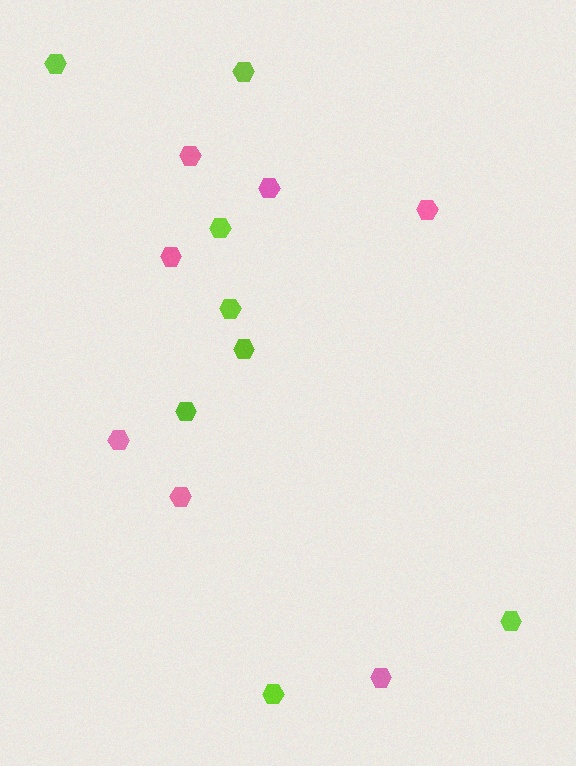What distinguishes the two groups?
There are 2 groups: one group of pink hexagons (7) and one group of lime hexagons (8).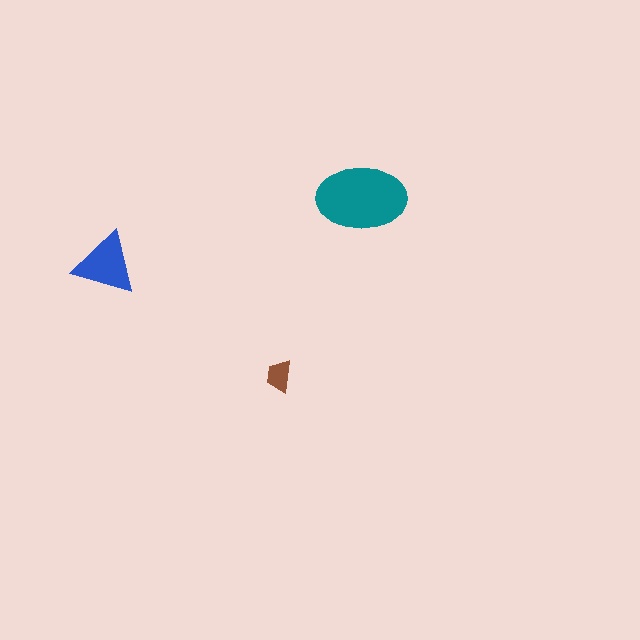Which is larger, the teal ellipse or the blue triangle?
The teal ellipse.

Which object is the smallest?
The brown trapezoid.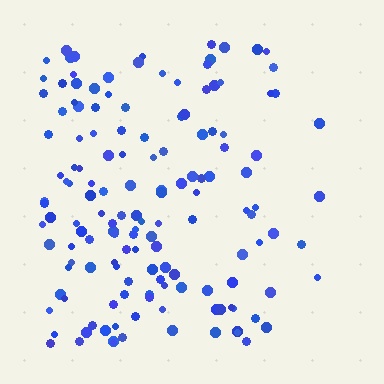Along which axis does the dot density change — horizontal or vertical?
Horizontal.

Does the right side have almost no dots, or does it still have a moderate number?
Still a moderate number, just noticeably fewer than the left.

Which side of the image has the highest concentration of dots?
The left.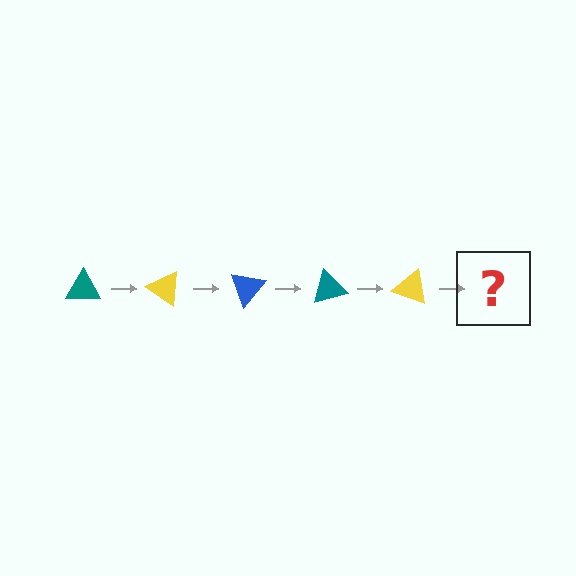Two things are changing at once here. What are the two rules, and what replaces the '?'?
The two rules are that it rotates 35 degrees each step and the color cycles through teal, yellow, and blue. The '?' should be a blue triangle, rotated 175 degrees from the start.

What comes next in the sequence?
The next element should be a blue triangle, rotated 175 degrees from the start.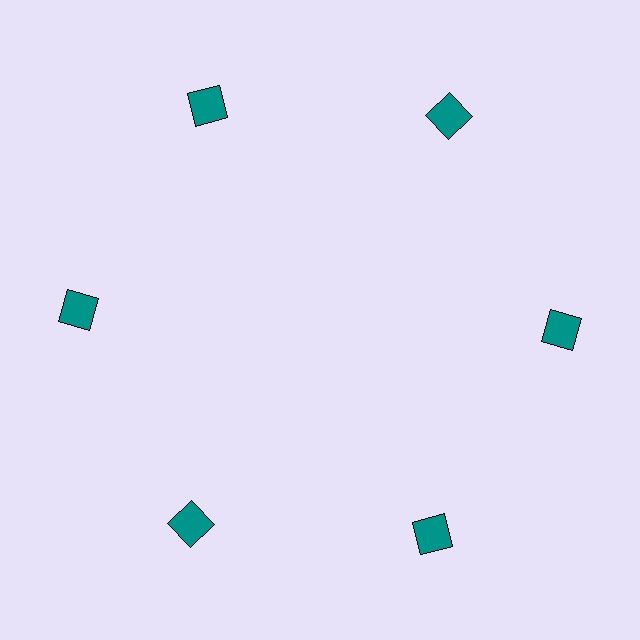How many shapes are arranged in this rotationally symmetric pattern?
There are 6 shapes, arranged in 6 groups of 1.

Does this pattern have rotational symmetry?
Yes, this pattern has 6-fold rotational symmetry. It looks the same after rotating 60 degrees around the center.